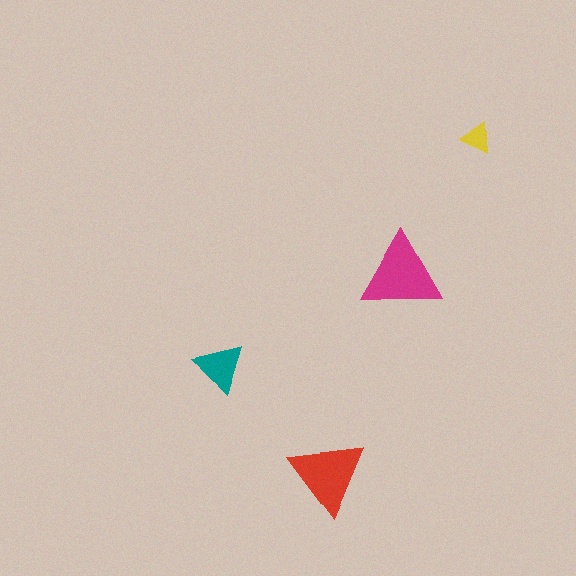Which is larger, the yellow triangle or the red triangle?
The red one.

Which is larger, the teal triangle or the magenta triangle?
The magenta one.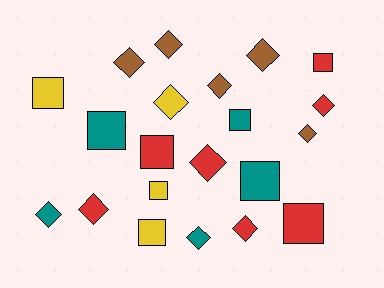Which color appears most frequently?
Red, with 7 objects.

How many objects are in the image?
There are 21 objects.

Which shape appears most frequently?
Diamond, with 12 objects.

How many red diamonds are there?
There are 4 red diamonds.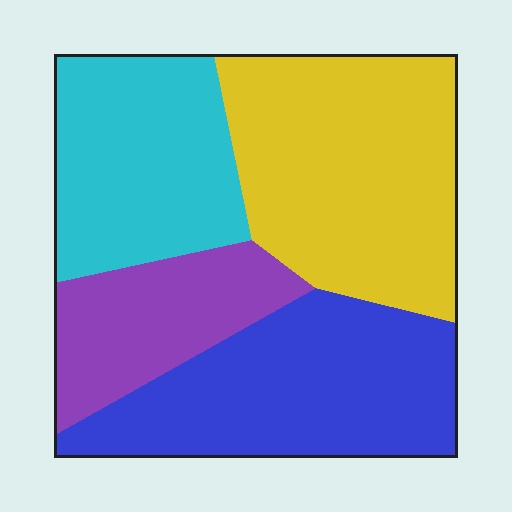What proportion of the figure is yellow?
Yellow takes up about one third (1/3) of the figure.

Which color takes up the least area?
Purple, at roughly 15%.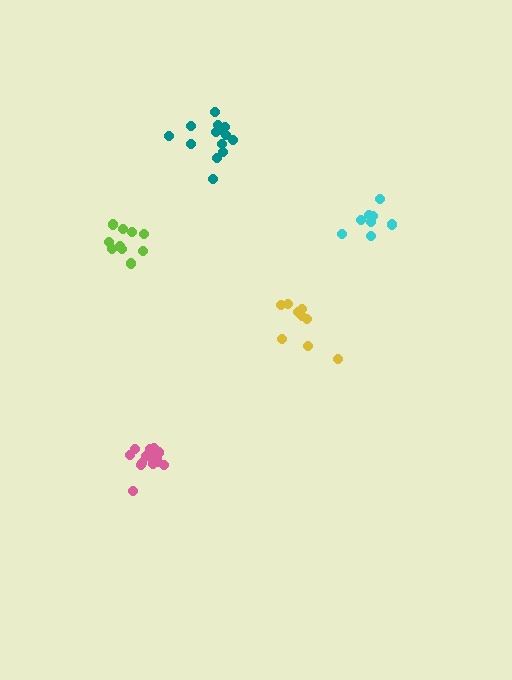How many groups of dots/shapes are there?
There are 5 groups.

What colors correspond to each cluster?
The clusters are colored: teal, yellow, pink, cyan, lime.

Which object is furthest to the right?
The cyan cluster is rightmost.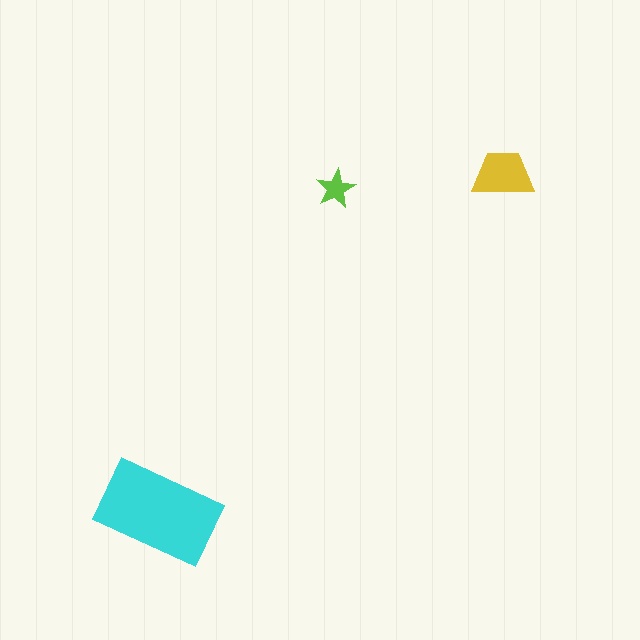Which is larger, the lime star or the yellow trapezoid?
The yellow trapezoid.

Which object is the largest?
The cyan rectangle.